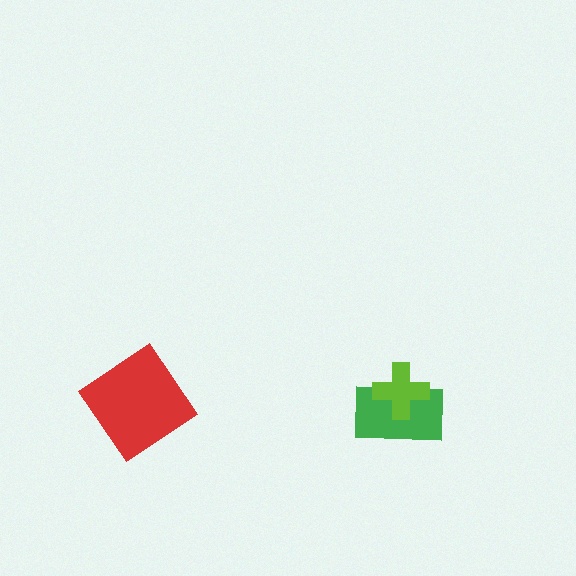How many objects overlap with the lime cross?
1 object overlaps with the lime cross.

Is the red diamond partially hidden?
No, no other shape covers it.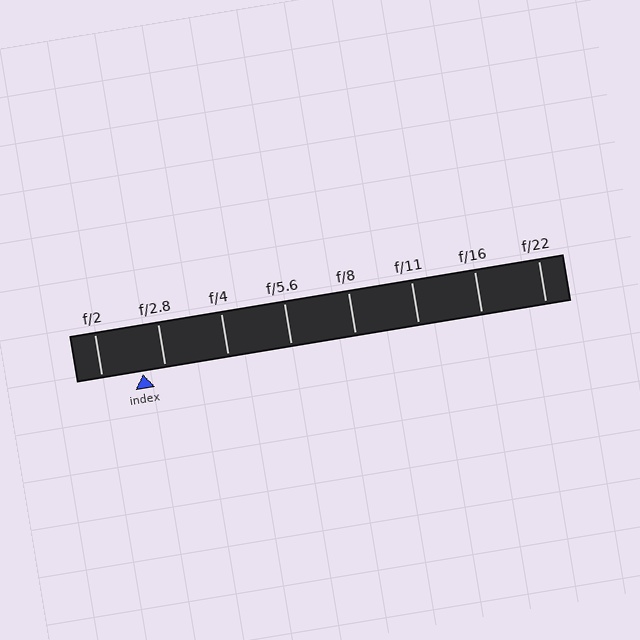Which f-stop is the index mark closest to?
The index mark is closest to f/2.8.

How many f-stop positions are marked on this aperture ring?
There are 8 f-stop positions marked.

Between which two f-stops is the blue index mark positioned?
The index mark is between f/2 and f/2.8.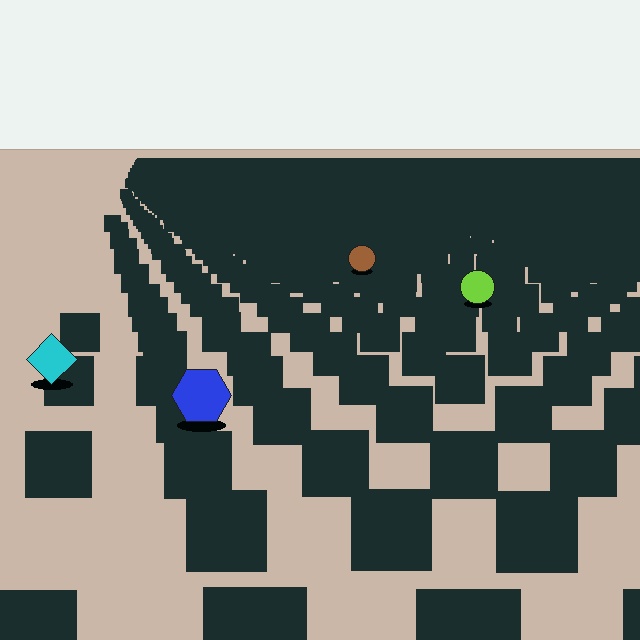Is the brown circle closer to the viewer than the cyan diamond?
No. The cyan diamond is closer — you can tell from the texture gradient: the ground texture is coarser near it.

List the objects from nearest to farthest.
From nearest to farthest: the blue hexagon, the cyan diamond, the lime circle, the brown circle.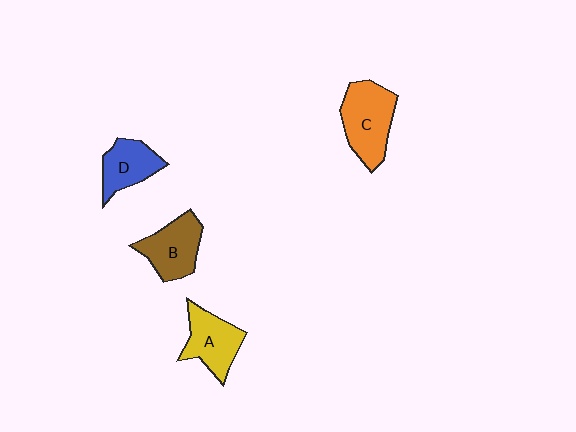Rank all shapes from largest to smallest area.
From largest to smallest: C (orange), B (brown), A (yellow), D (blue).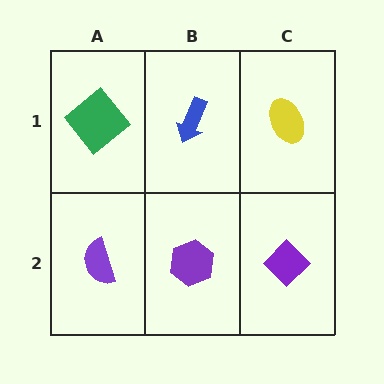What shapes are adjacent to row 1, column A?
A purple semicircle (row 2, column A), a blue arrow (row 1, column B).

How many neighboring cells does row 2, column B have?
3.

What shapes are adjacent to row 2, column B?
A blue arrow (row 1, column B), a purple semicircle (row 2, column A), a purple diamond (row 2, column C).